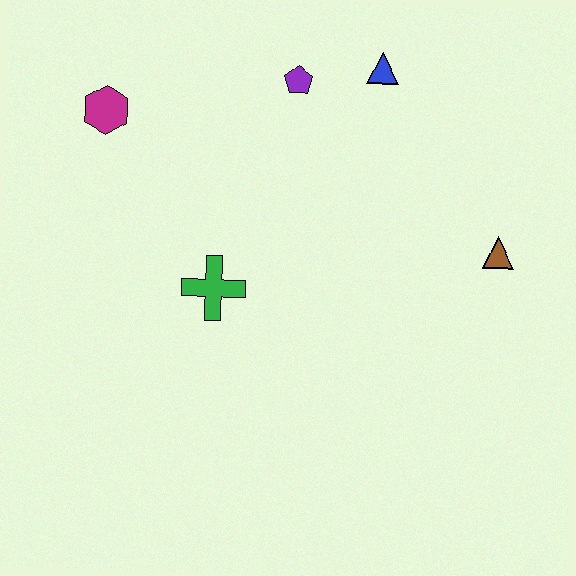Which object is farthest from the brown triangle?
The magenta hexagon is farthest from the brown triangle.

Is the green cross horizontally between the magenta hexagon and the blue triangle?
Yes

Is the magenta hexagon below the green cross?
No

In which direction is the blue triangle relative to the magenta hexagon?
The blue triangle is to the right of the magenta hexagon.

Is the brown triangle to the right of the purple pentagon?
Yes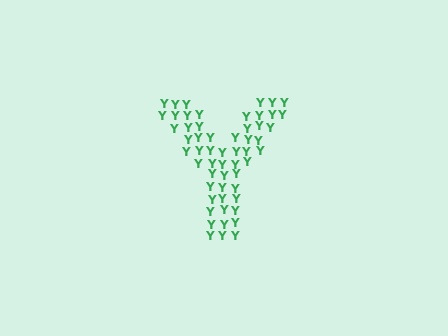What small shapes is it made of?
It is made of small letter Y's.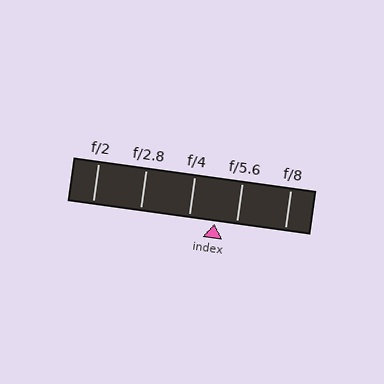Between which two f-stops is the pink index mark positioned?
The index mark is between f/4 and f/5.6.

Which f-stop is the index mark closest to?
The index mark is closest to f/5.6.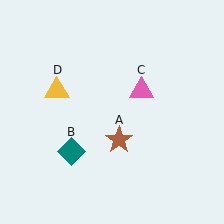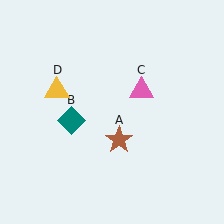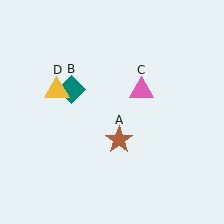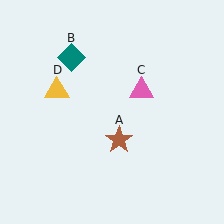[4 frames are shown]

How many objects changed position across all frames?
1 object changed position: teal diamond (object B).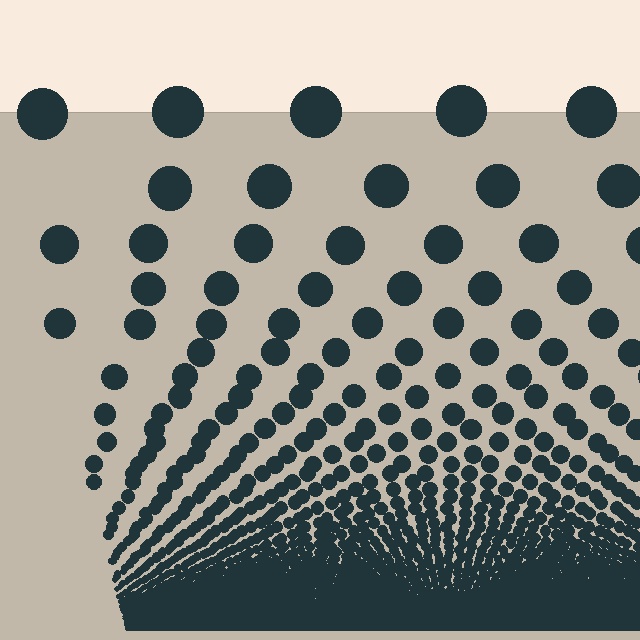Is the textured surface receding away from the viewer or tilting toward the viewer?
The surface appears to tilt toward the viewer. Texture elements get larger and sparser toward the top.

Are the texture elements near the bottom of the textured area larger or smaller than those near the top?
Smaller. The gradient is inverted — elements near the bottom are smaller and denser.